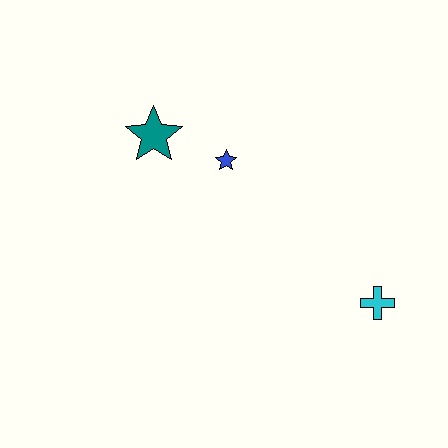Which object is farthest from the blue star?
The cyan cross is farthest from the blue star.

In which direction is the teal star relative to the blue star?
The teal star is to the left of the blue star.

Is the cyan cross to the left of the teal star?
No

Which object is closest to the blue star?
The teal star is closest to the blue star.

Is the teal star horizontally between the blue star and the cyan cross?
No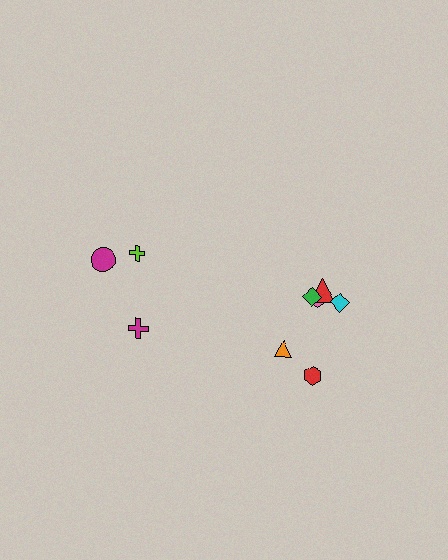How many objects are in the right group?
There are 6 objects.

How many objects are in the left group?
There are 3 objects.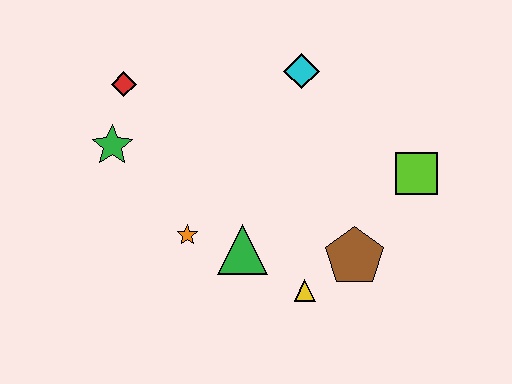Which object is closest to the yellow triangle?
The brown pentagon is closest to the yellow triangle.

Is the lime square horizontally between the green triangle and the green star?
No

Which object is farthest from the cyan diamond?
The yellow triangle is farthest from the cyan diamond.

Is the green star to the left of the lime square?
Yes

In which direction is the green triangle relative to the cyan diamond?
The green triangle is below the cyan diamond.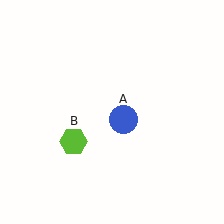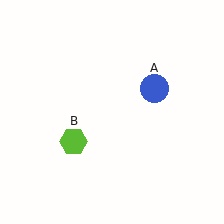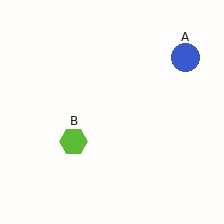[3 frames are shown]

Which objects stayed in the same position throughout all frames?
Lime hexagon (object B) remained stationary.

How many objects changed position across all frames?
1 object changed position: blue circle (object A).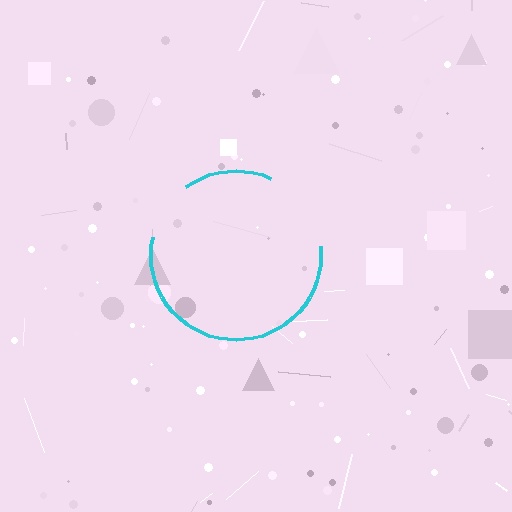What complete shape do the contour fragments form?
The contour fragments form a circle.